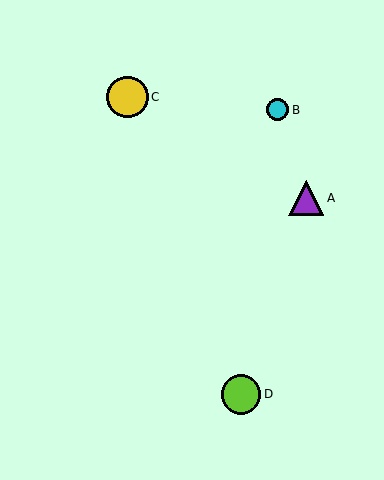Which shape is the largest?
The yellow circle (labeled C) is the largest.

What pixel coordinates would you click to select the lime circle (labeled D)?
Click at (241, 394) to select the lime circle D.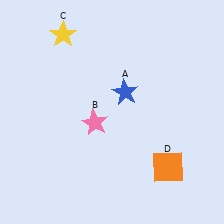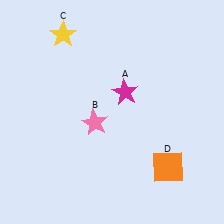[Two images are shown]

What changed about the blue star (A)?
In Image 1, A is blue. In Image 2, it changed to magenta.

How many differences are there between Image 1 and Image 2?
There is 1 difference between the two images.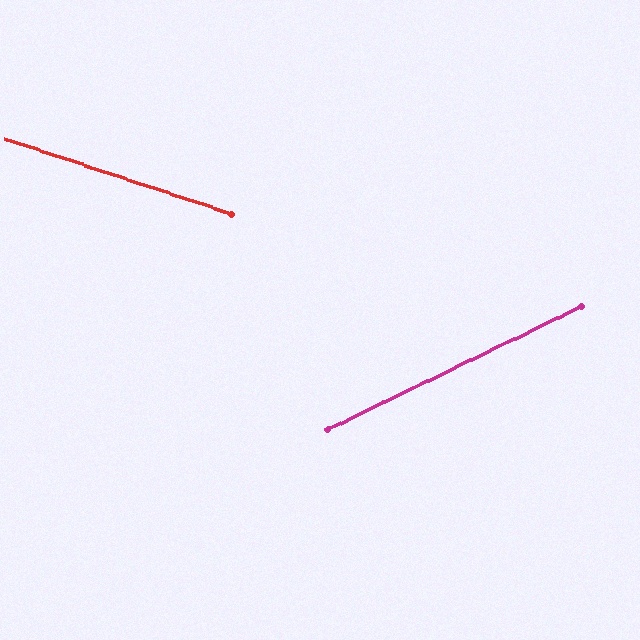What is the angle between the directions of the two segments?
Approximately 44 degrees.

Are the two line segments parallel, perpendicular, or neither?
Neither parallel nor perpendicular — they differ by about 44°.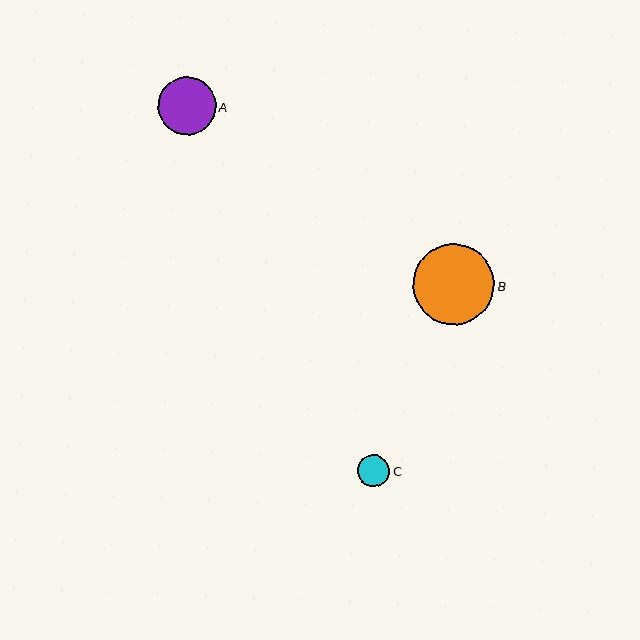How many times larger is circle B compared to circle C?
Circle B is approximately 2.5 times the size of circle C.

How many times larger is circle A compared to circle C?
Circle A is approximately 1.8 times the size of circle C.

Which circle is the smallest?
Circle C is the smallest with a size of approximately 32 pixels.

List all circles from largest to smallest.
From largest to smallest: B, A, C.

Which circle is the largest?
Circle B is the largest with a size of approximately 81 pixels.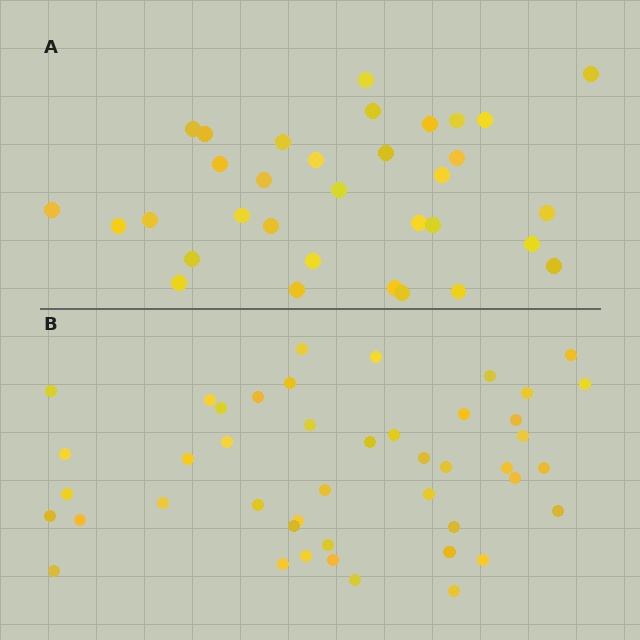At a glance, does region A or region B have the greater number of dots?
Region B (the bottom region) has more dots.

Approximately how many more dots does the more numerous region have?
Region B has roughly 12 or so more dots than region A.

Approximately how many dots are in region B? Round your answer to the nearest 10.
About 40 dots. (The exact count is 45, which rounds to 40.)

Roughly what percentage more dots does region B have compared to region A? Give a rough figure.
About 35% more.